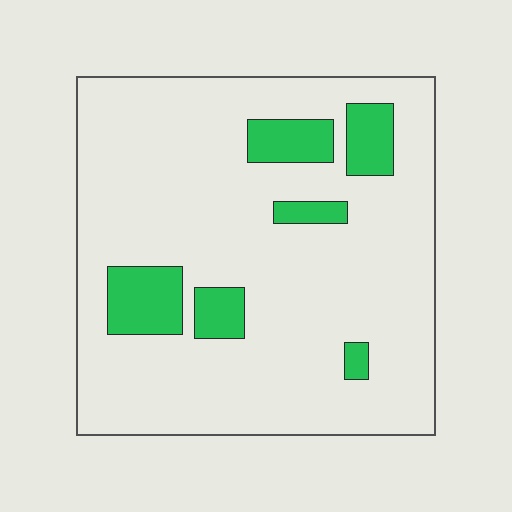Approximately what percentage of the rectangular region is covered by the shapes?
Approximately 15%.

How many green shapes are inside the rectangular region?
6.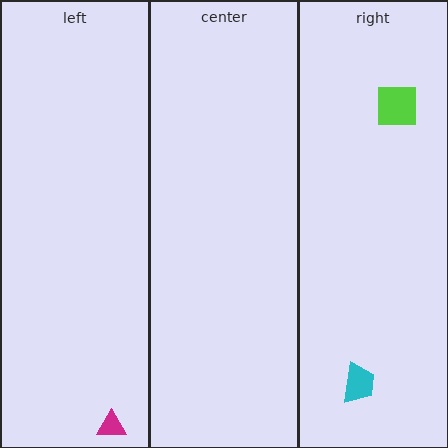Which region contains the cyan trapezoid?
The right region.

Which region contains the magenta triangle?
The left region.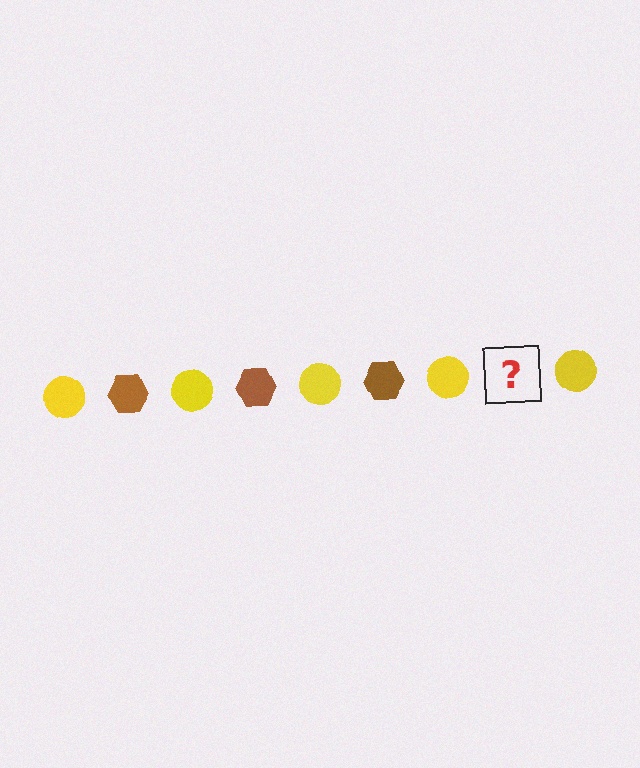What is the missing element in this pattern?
The missing element is a brown hexagon.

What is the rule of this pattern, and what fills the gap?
The rule is that the pattern alternates between yellow circle and brown hexagon. The gap should be filled with a brown hexagon.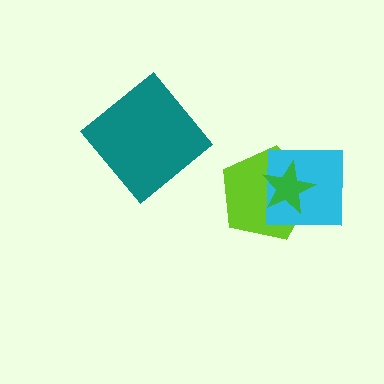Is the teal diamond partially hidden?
No, no other shape covers it.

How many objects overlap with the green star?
2 objects overlap with the green star.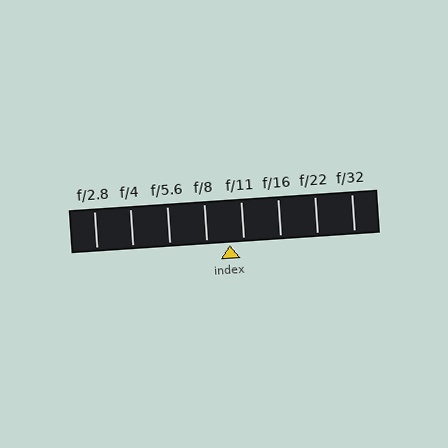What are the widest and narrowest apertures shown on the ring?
The widest aperture shown is f/2.8 and the narrowest is f/32.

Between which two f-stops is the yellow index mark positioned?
The index mark is between f/8 and f/11.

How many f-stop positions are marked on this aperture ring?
There are 8 f-stop positions marked.